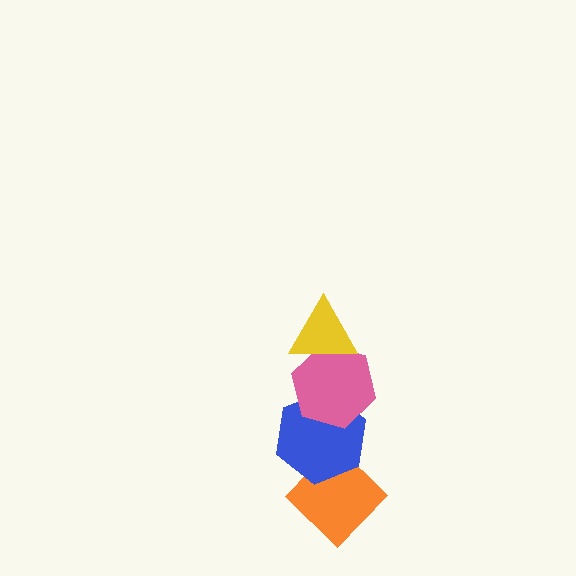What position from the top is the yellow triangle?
The yellow triangle is 1st from the top.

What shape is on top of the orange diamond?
The blue hexagon is on top of the orange diamond.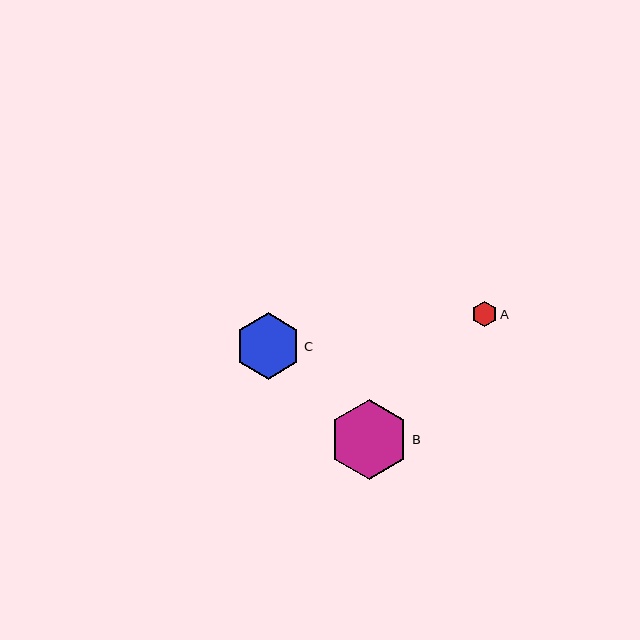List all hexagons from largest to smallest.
From largest to smallest: B, C, A.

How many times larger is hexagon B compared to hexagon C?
Hexagon B is approximately 1.2 times the size of hexagon C.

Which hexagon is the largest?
Hexagon B is the largest with a size of approximately 80 pixels.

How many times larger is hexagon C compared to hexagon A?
Hexagon C is approximately 2.6 times the size of hexagon A.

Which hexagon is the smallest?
Hexagon A is the smallest with a size of approximately 25 pixels.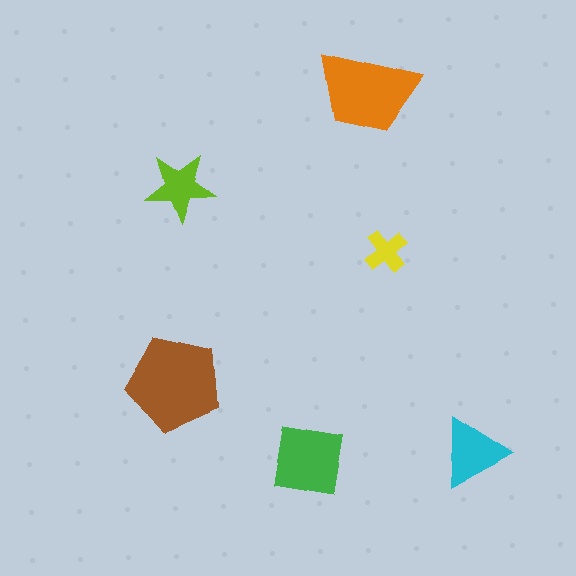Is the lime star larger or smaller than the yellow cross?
Larger.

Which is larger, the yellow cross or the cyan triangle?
The cyan triangle.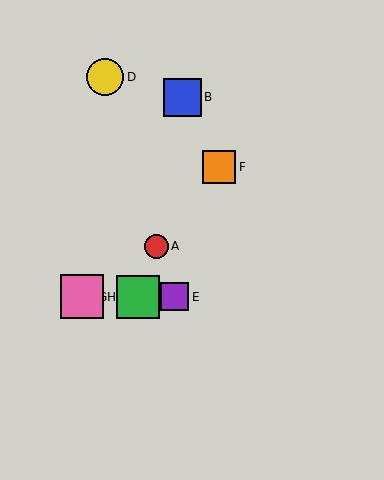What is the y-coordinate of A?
Object A is at y≈246.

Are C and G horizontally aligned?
Yes, both are at y≈297.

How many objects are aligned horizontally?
4 objects (C, E, G, H) are aligned horizontally.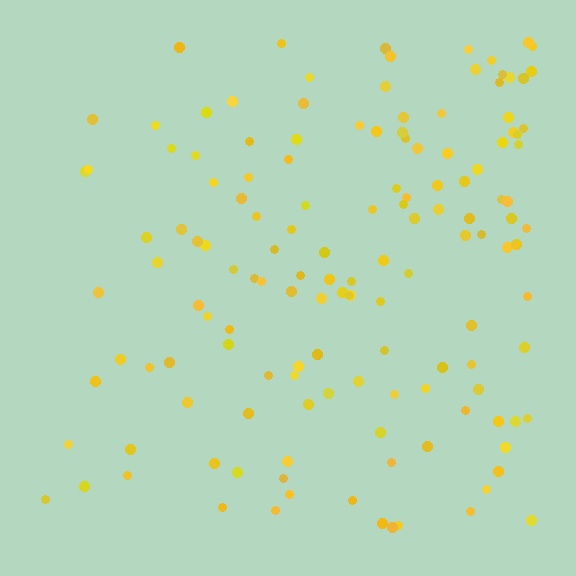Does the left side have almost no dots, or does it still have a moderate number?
Still a moderate number, just noticeably fewer than the right.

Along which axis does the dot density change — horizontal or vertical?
Horizontal.